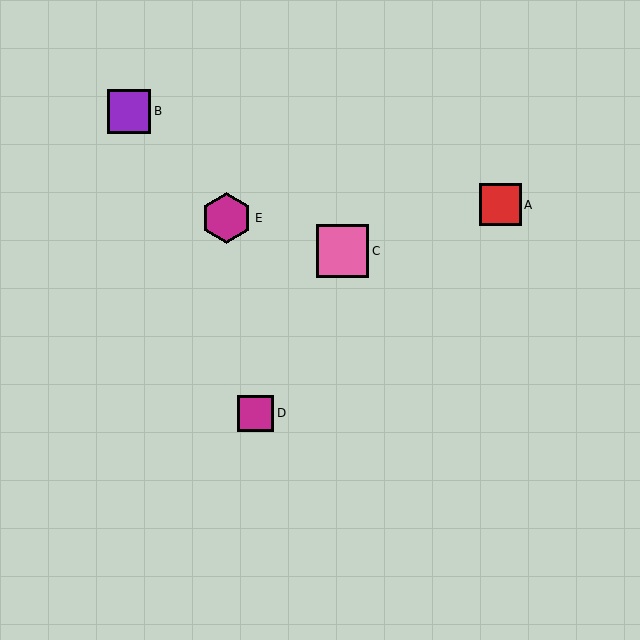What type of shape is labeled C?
Shape C is a pink square.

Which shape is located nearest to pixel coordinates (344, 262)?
The pink square (labeled C) at (343, 251) is nearest to that location.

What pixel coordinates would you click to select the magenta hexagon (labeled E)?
Click at (227, 218) to select the magenta hexagon E.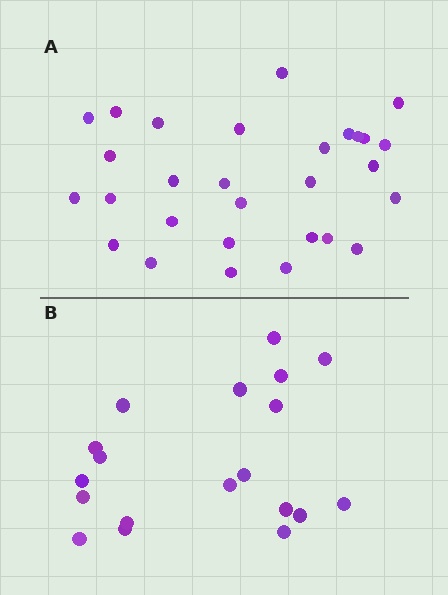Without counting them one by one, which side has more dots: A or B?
Region A (the top region) has more dots.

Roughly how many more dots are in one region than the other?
Region A has roughly 10 or so more dots than region B.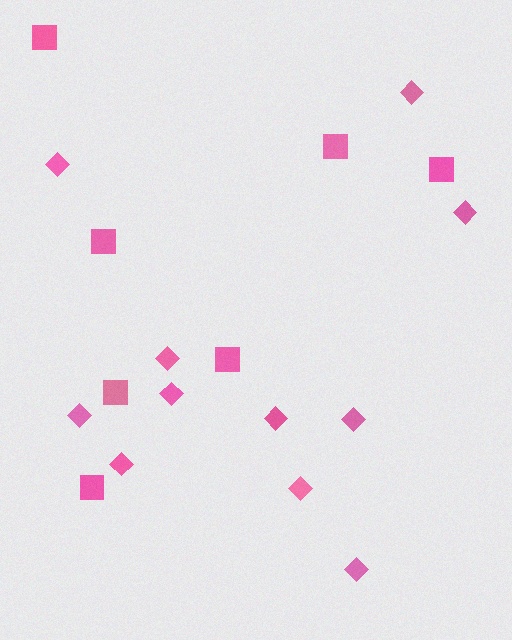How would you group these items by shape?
There are 2 groups: one group of squares (7) and one group of diamonds (11).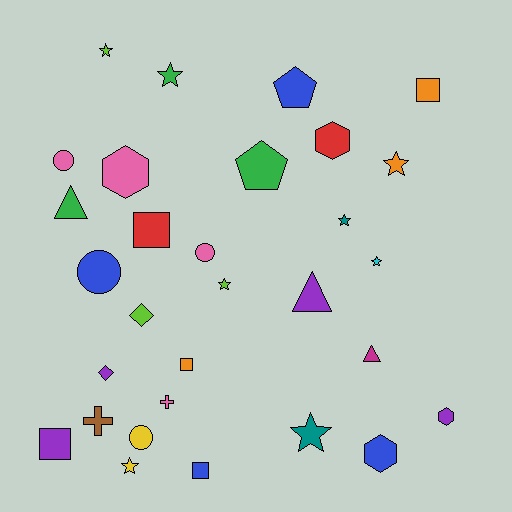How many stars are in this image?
There are 8 stars.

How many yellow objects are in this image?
There are 2 yellow objects.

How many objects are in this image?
There are 30 objects.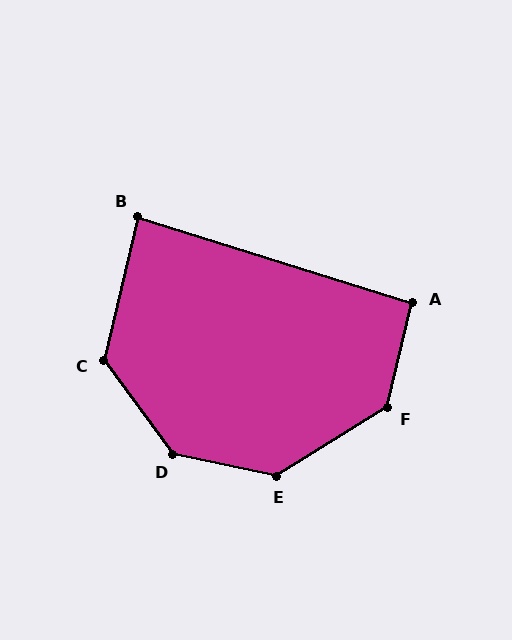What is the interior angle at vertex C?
Approximately 130 degrees (obtuse).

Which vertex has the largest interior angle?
D, at approximately 139 degrees.